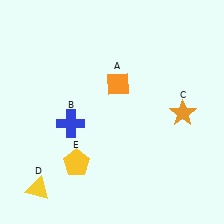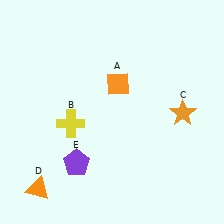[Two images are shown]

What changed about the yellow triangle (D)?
In Image 1, D is yellow. In Image 2, it changed to orange.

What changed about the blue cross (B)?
In Image 1, B is blue. In Image 2, it changed to yellow.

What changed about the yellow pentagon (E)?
In Image 1, E is yellow. In Image 2, it changed to purple.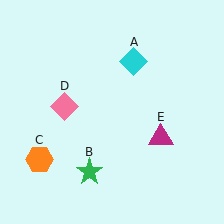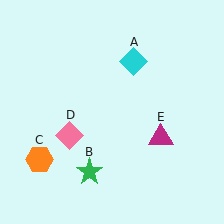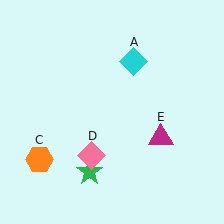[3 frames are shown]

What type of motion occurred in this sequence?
The pink diamond (object D) rotated counterclockwise around the center of the scene.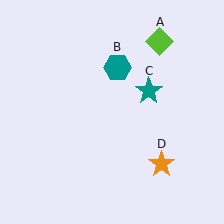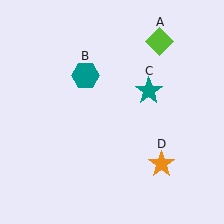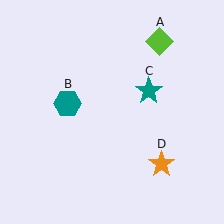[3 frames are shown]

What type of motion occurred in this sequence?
The teal hexagon (object B) rotated counterclockwise around the center of the scene.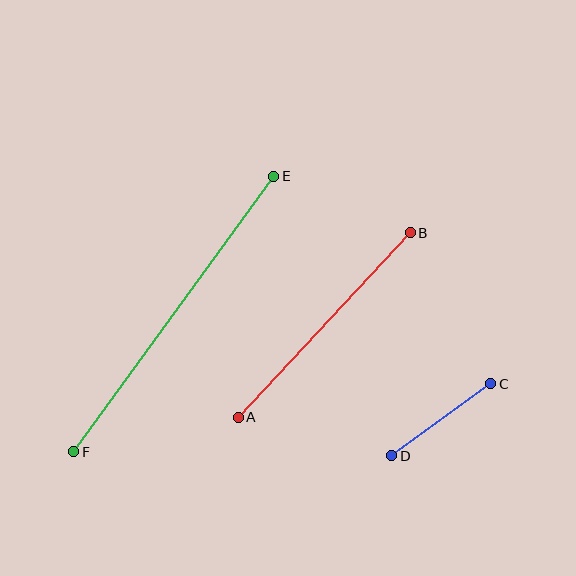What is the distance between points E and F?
The distance is approximately 341 pixels.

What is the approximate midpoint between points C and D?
The midpoint is at approximately (441, 420) pixels.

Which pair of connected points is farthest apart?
Points E and F are farthest apart.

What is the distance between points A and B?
The distance is approximately 252 pixels.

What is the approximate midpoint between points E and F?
The midpoint is at approximately (174, 314) pixels.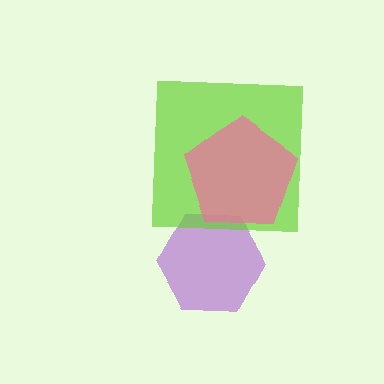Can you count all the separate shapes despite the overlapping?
Yes, there are 3 separate shapes.